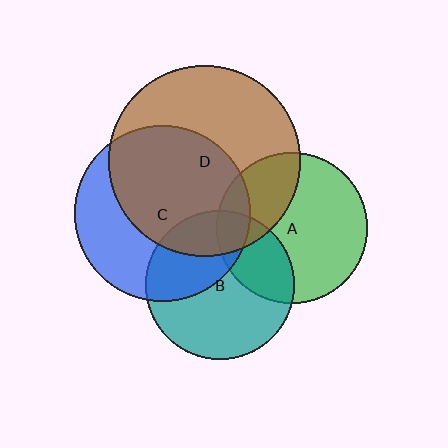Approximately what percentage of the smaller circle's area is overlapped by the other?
Approximately 30%.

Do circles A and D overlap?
Yes.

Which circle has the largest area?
Circle D (brown).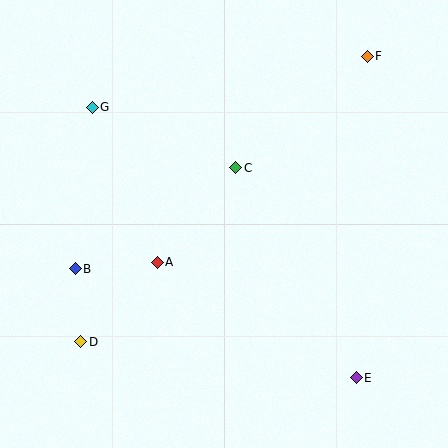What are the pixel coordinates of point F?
Point F is at (367, 56).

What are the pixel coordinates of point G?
Point G is at (92, 107).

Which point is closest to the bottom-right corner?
Point E is closest to the bottom-right corner.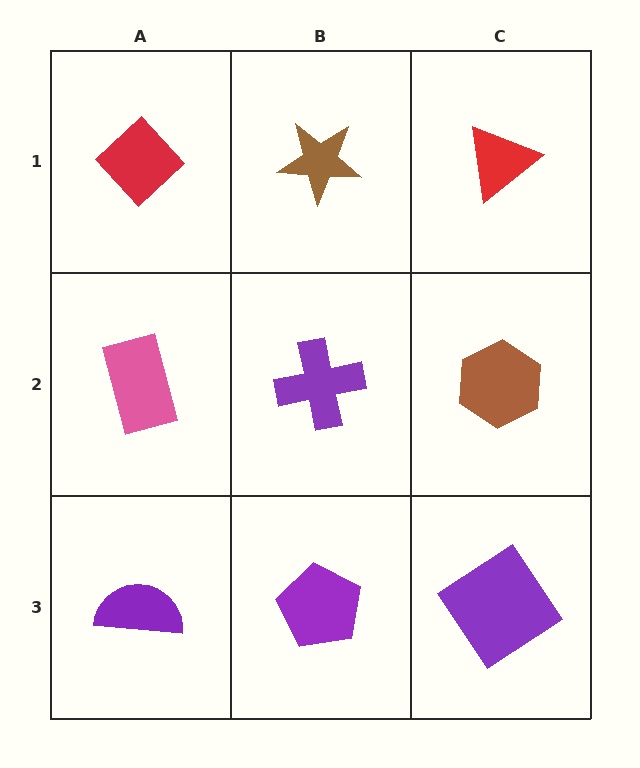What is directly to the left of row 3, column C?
A purple pentagon.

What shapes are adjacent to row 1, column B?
A purple cross (row 2, column B), a red diamond (row 1, column A), a red triangle (row 1, column C).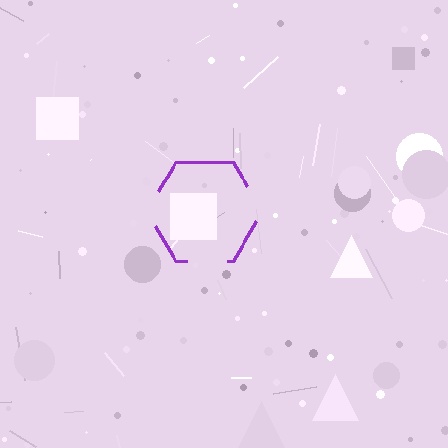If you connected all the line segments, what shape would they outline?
They would outline a hexagon.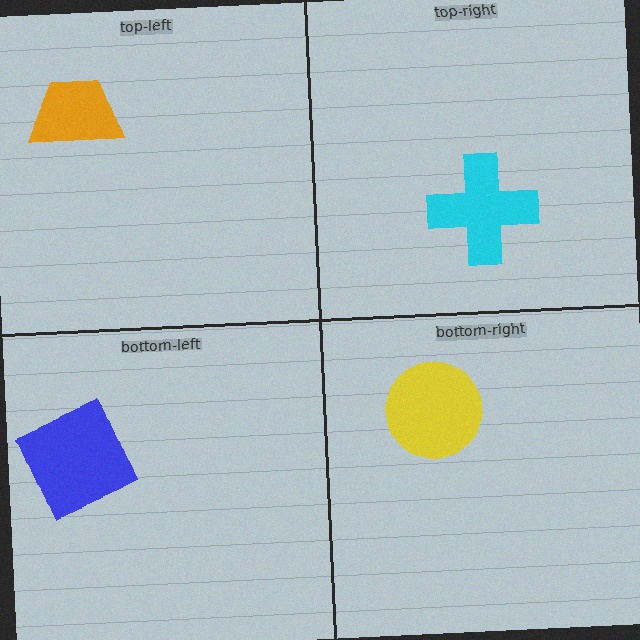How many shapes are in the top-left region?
1.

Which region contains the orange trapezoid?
The top-left region.